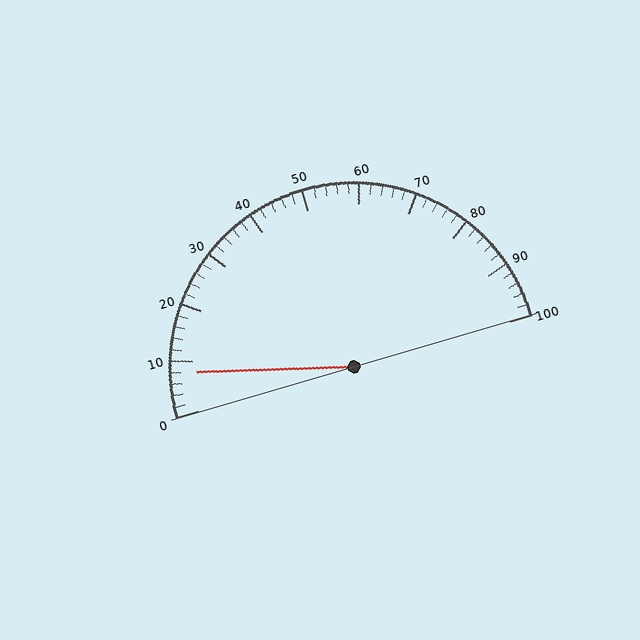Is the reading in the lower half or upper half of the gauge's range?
The reading is in the lower half of the range (0 to 100).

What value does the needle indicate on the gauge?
The needle indicates approximately 8.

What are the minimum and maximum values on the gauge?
The gauge ranges from 0 to 100.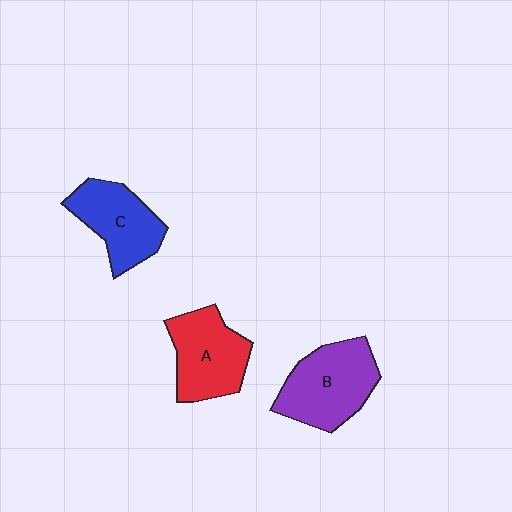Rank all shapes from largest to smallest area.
From largest to smallest: B (purple), A (red), C (blue).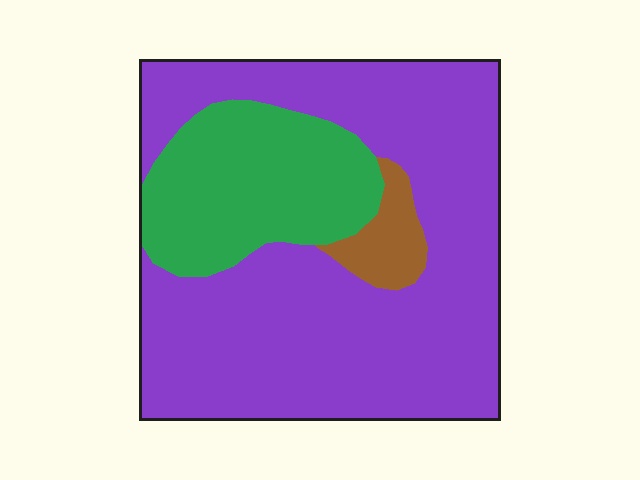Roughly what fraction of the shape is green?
Green takes up about one quarter (1/4) of the shape.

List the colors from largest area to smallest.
From largest to smallest: purple, green, brown.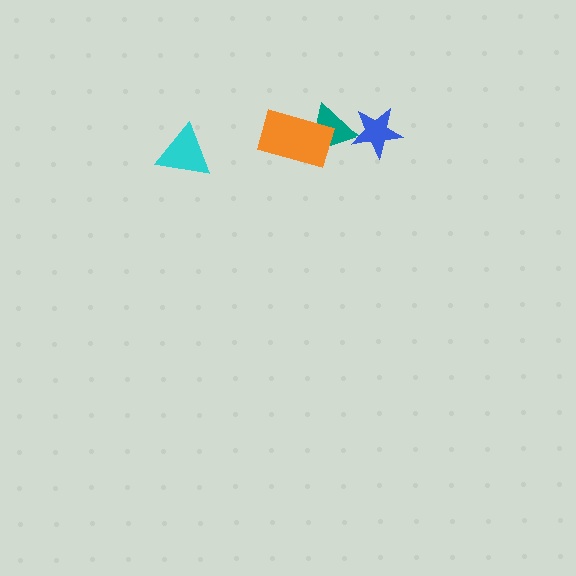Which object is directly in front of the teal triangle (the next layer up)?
The blue star is directly in front of the teal triangle.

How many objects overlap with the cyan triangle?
0 objects overlap with the cyan triangle.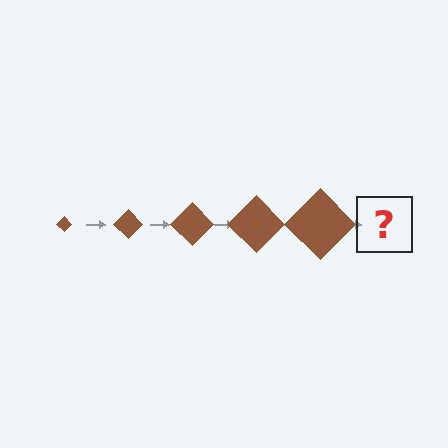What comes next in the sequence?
The next element should be a brown diamond, larger than the previous one.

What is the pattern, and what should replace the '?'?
The pattern is that the diamond gets progressively larger each step. The '?' should be a brown diamond, larger than the previous one.